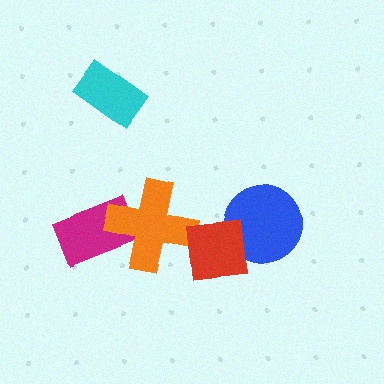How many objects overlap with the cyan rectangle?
0 objects overlap with the cyan rectangle.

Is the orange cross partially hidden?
Yes, it is partially covered by another shape.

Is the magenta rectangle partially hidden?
Yes, it is partially covered by another shape.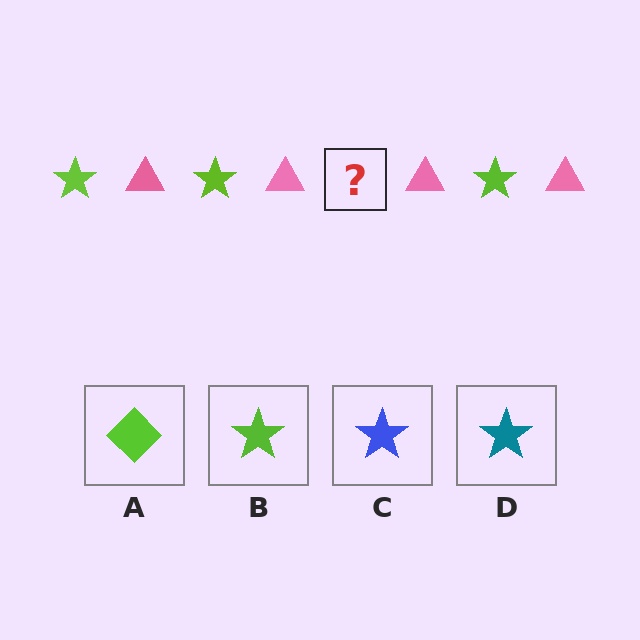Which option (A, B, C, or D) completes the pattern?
B.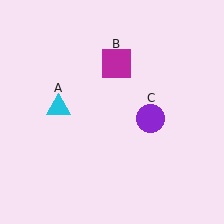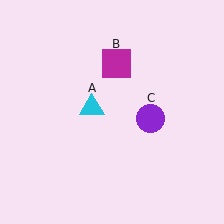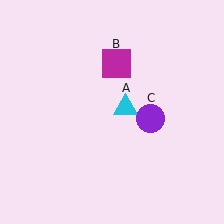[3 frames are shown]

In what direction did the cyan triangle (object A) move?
The cyan triangle (object A) moved right.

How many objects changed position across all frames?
1 object changed position: cyan triangle (object A).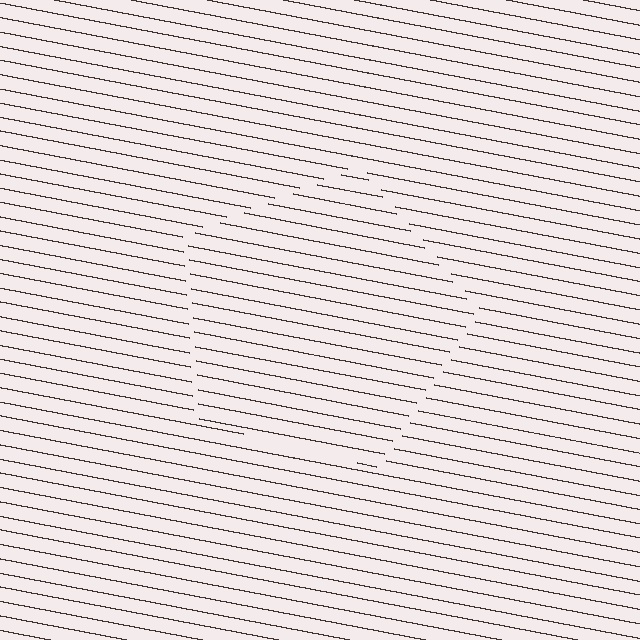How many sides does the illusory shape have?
5 sides — the line-ends trace a pentagon.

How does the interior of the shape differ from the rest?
The interior of the shape contains the same grating, shifted by half a period — the contour is defined by the phase discontinuity where line-ends from the inner and outer gratings abut.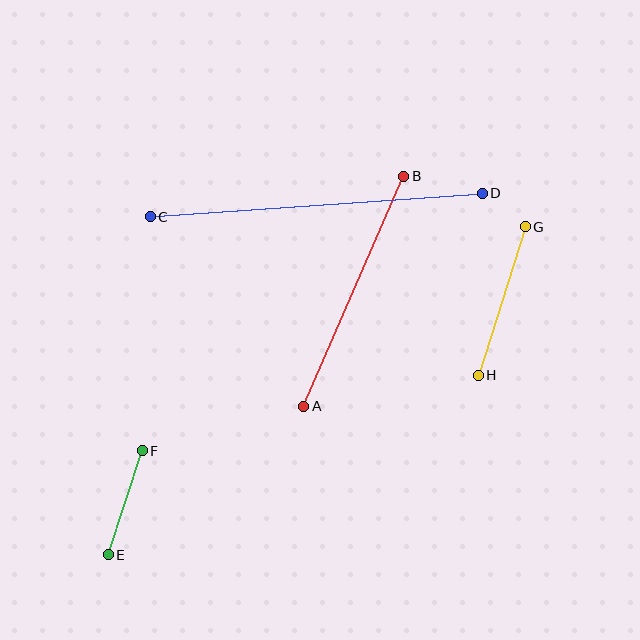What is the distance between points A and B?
The distance is approximately 251 pixels.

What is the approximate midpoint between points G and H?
The midpoint is at approximately (502, 301) pixels.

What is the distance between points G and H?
The distance is approximately 156 pixels.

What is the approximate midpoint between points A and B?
The midpoint is at approximately (354, 291) pixels.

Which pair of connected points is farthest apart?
Points C and D are farthest apart.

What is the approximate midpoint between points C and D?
The midpoint is at approximately (316, 205) pixels.